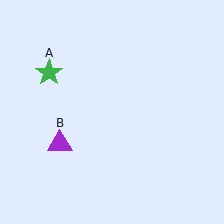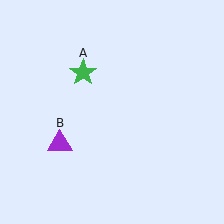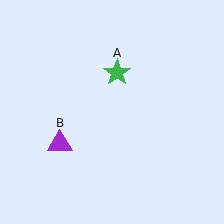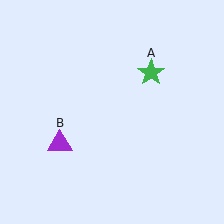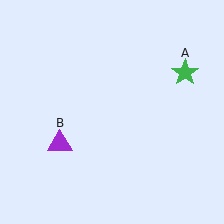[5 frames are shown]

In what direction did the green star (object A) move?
The green star (object A) moved right.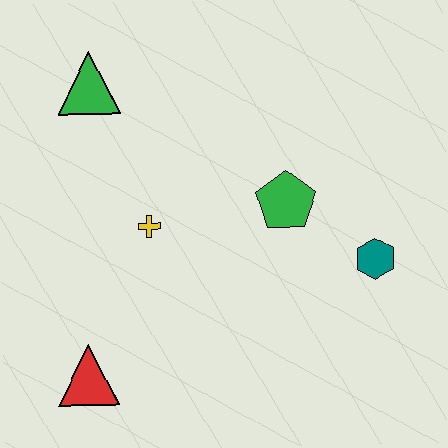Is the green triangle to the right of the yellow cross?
No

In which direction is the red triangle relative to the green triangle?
The red triangle is below the green triangle.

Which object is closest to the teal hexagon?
The green pentagon is closest to the teal hexagon.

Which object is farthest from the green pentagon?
The red triangle is farthest from the green pentagon.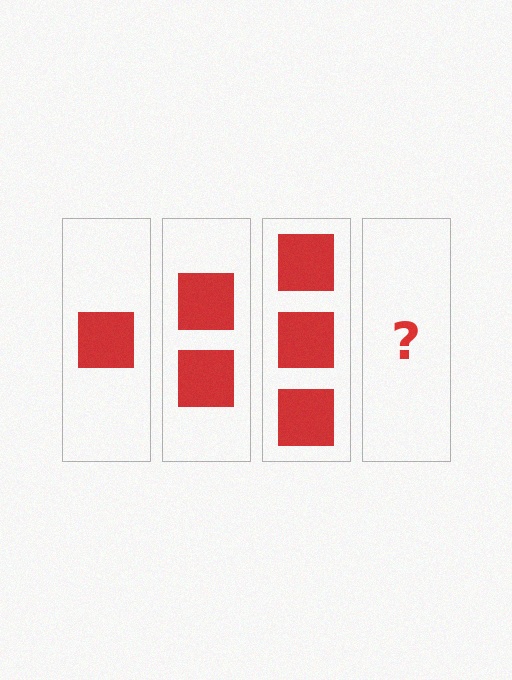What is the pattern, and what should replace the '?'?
The pattern is that each step adds one more square. The '?' should be 4 squares.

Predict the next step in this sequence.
The next step is 4 squares.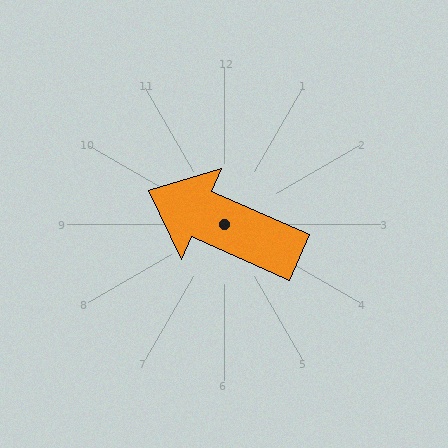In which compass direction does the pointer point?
Northwest.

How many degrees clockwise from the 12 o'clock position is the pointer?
Approximately 294 degrees.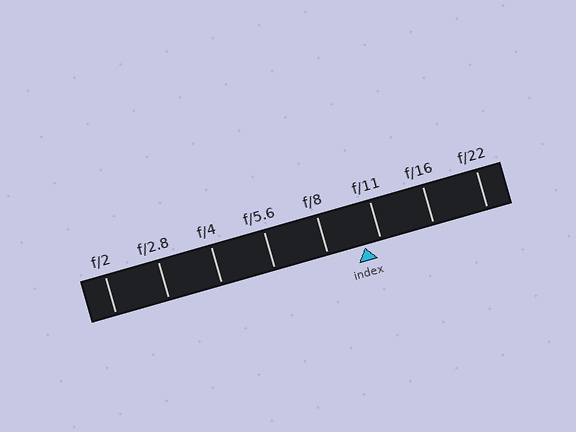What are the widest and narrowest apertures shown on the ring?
The widest aperture shown is f/2 and the narrowest is f/22.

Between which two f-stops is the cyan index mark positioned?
The index mark is between f/8 and f/11.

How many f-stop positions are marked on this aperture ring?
There are 8 f-stop positions marked.